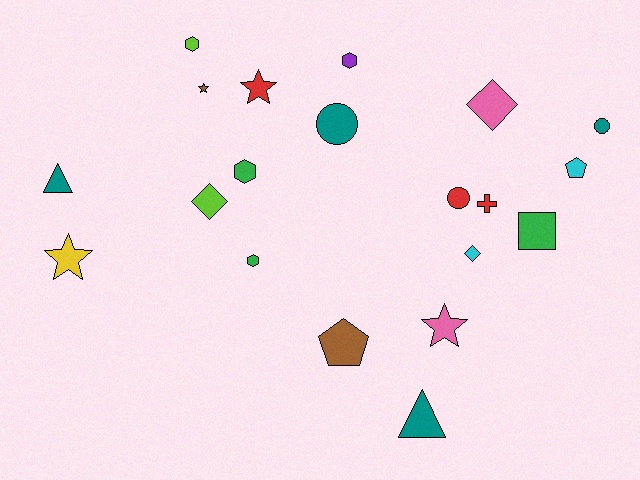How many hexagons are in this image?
There are 4 hexagons.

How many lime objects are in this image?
There are 2 lime objects.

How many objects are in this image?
There are 20 objects.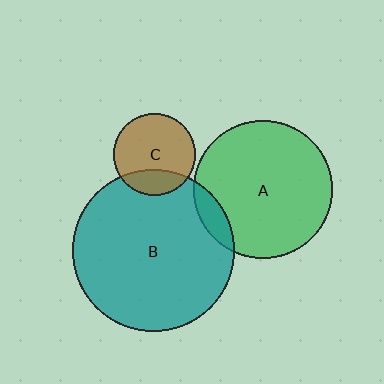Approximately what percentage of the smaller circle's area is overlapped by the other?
Approximately 20%.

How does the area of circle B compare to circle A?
Approximately 1.4 times.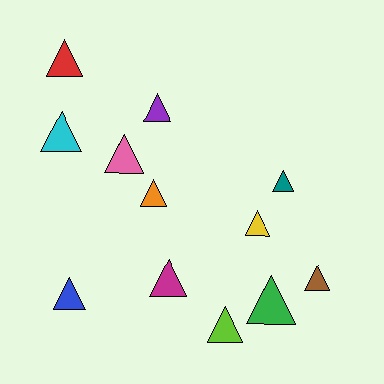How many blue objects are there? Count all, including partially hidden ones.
There is 1 blue object.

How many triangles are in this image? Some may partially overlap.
There are 12 triangles.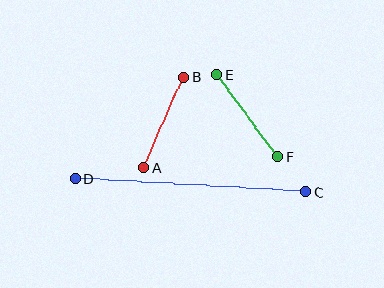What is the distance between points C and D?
The distance is approximately 230 pixels.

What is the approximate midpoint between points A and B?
The midpoint is at approximately (164, 122) pixels.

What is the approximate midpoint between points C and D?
The midpoint is at approximately (190, 185) pixels.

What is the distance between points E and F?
The distance is approximately 102 pixels.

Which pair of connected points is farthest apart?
Points C and D are farthest apart.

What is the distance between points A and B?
The distance is approximately 99 pixels.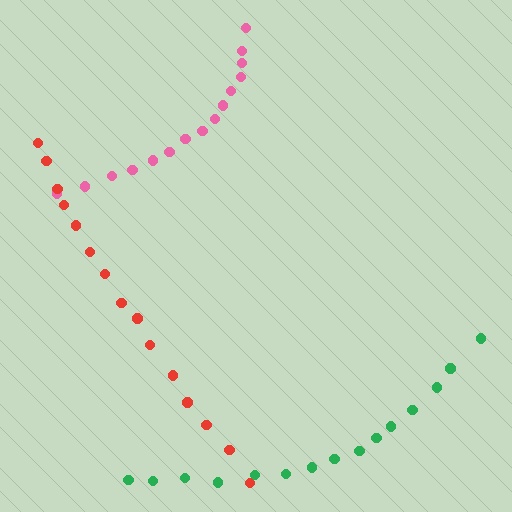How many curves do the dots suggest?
There are 3 distinct paths.